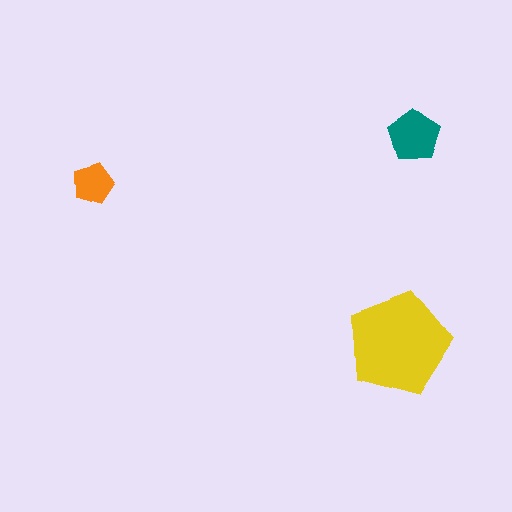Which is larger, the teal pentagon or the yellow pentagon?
The yellow one.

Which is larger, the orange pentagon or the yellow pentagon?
The yellow one.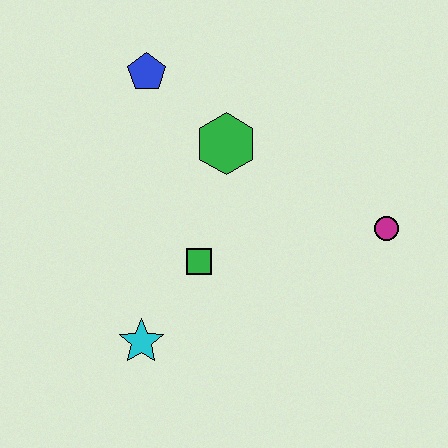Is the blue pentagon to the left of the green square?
Yes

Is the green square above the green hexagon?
No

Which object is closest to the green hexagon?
The blue pentagon is closest to the green hexagon.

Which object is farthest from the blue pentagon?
The magenta circle is farthest from the blue pentagon.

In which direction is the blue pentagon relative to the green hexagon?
The blue pentagon is to the left of the green hexagon.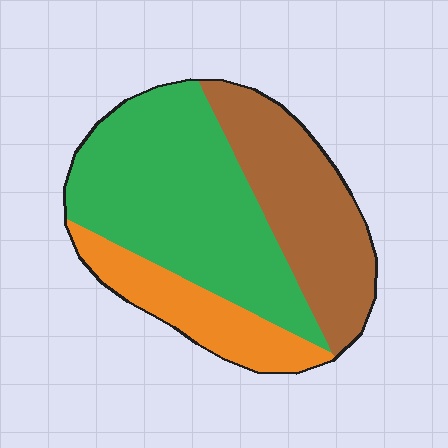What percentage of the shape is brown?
Brown covers about 30% of the shape.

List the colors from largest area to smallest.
From largest to smallest: green, brown, orange.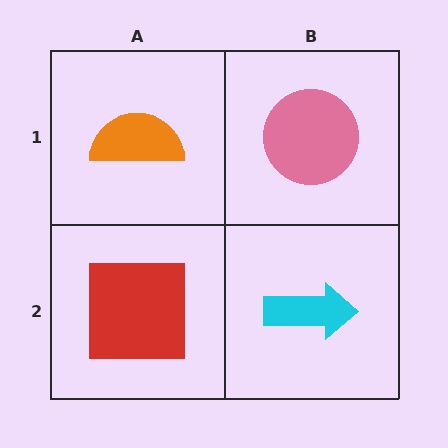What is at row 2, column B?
A cyan arrow.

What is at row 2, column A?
A red square.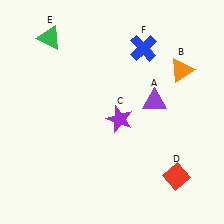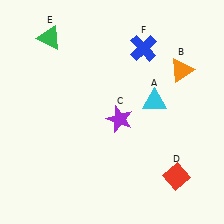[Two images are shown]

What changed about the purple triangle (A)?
In Image 1, A is purple. In Image 2, it changed to cyan.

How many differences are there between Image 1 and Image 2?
There is 1 difference between the two images.